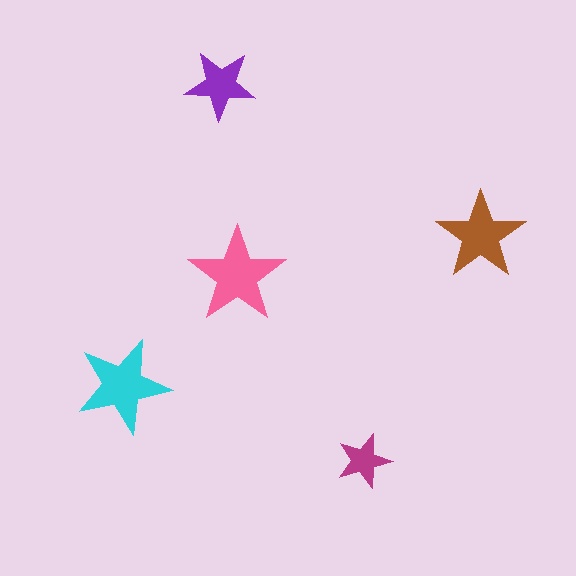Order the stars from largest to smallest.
the pink one, the cyan one, the brown one, the purple one, the magenta one.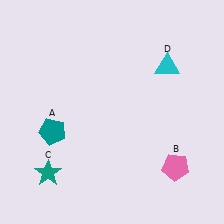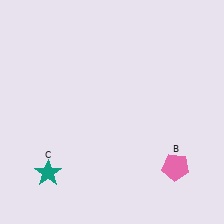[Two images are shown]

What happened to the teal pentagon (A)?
The teal pentagon (A) was removed in Image 2. It was in the bottom-left area of Image 1.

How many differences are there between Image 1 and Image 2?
There are 2 differences between the two images.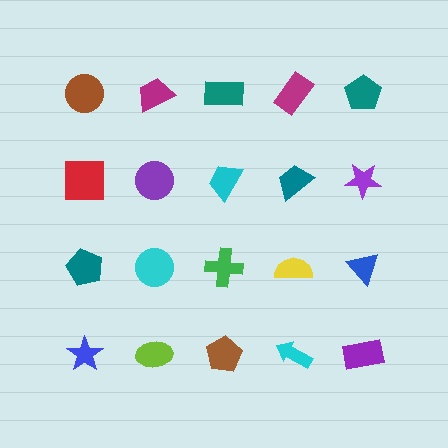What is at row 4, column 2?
A lime ellipse.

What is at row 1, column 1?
A brown circle.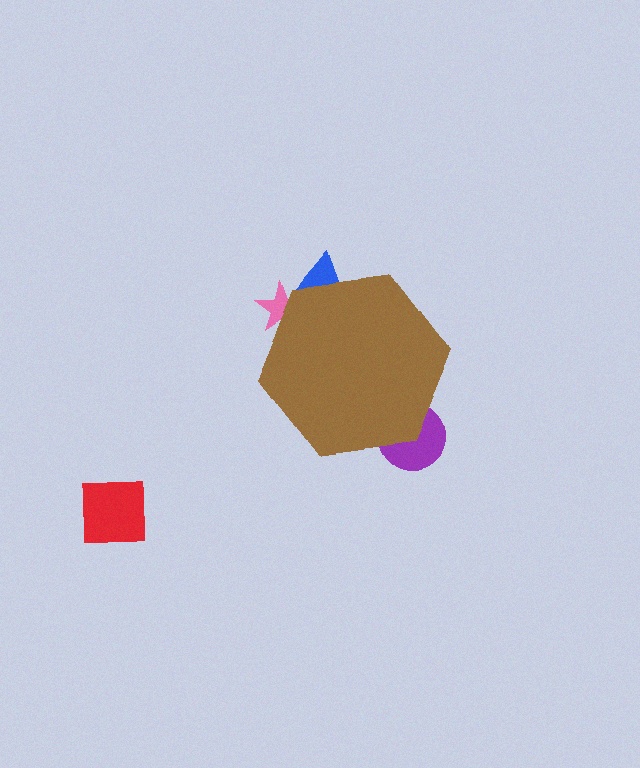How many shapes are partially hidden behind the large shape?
3 shapes are partially hidden.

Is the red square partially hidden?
No, the red square is fully visible.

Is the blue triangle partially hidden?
Yes, the blue triangle is partially hidden behind the brown hexagon.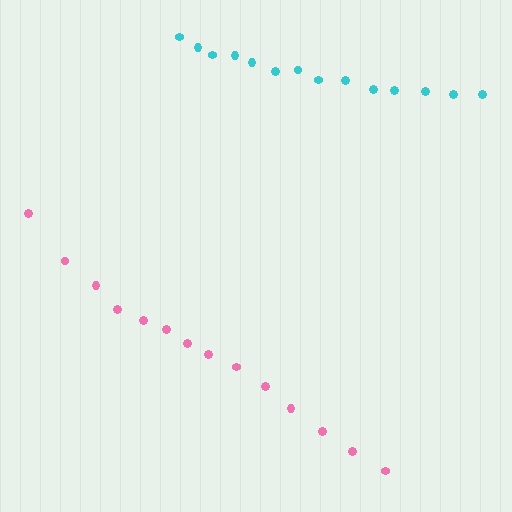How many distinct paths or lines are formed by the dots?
There are 2 distinct paths.